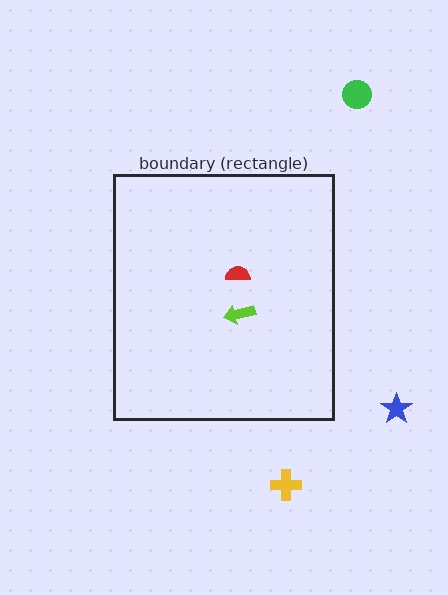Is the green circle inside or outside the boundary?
Outside.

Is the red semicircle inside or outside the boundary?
Inside.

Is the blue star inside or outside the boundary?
Outside.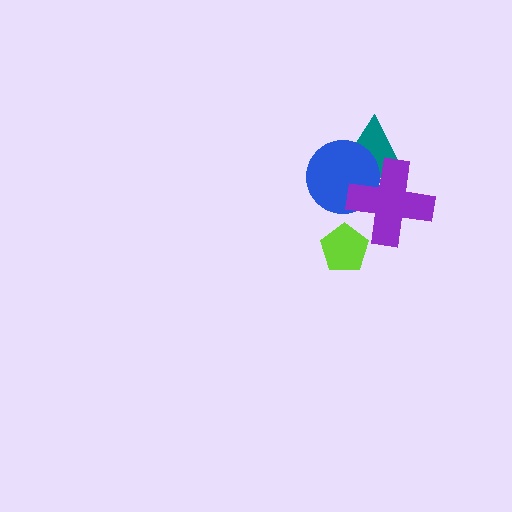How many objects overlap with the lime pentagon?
0 objects overlap with the lime pentagon.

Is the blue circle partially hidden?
Yes, it is partially covered by another shape.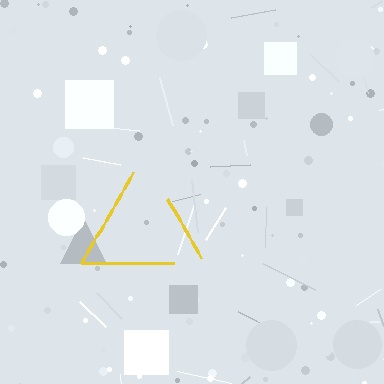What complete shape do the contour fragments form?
The contour fragments form a triangle.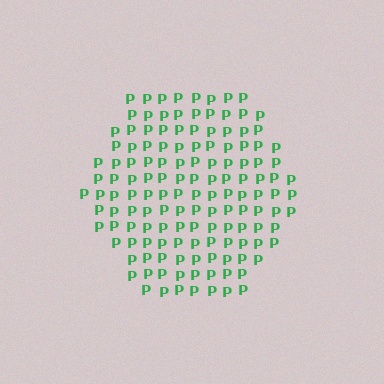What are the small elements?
The small elements are letter P's.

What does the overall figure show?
The overall figure shows a hexagon.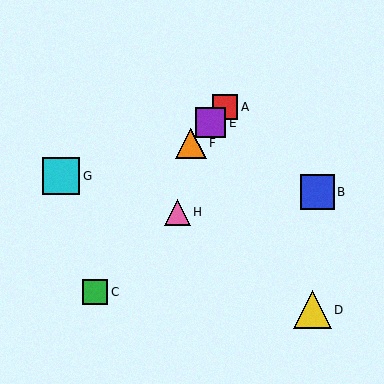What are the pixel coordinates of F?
Object F is at (191, 143).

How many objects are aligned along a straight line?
3 objects (A, E, F) are aligned along a straight line.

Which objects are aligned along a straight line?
Objects A, E, F are aligned along a straight line.